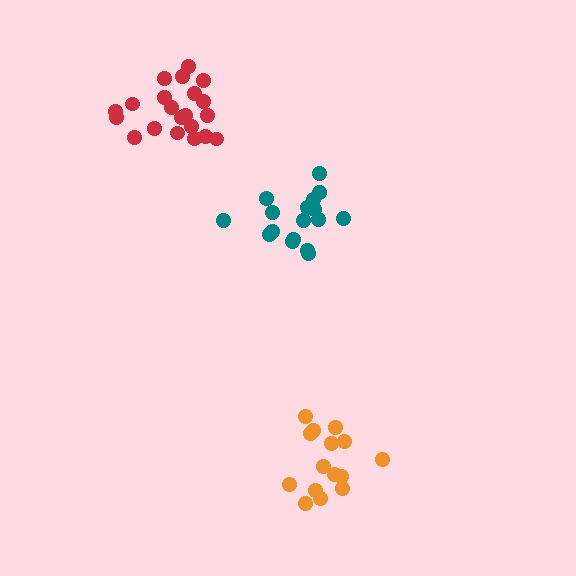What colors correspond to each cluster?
The clusters are colored: teal, orange, red.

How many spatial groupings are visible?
There are 3 spatial groupings.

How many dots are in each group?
Group 1: 17 dots, Group 2: 15 dots, Group 3: 21 dots (53 total).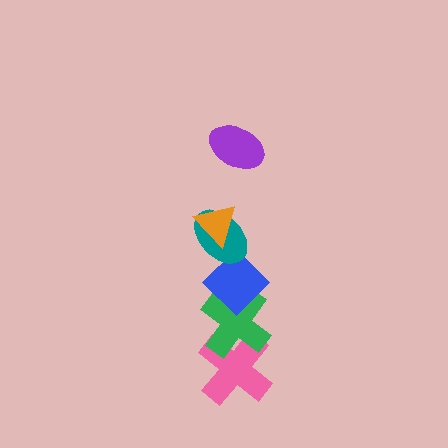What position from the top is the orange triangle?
The orange triangle is 2nd from the top.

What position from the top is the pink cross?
The pink cross is 6th from the top.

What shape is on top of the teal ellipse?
The orange triangle is on top of the teal ellipse.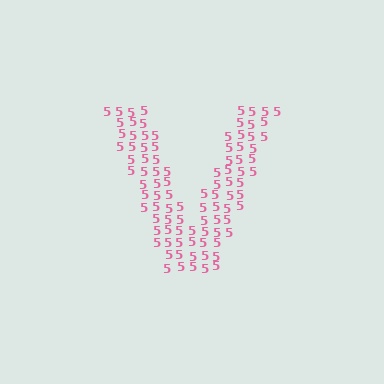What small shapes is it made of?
It is made of small digit 5's.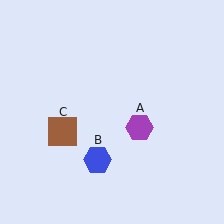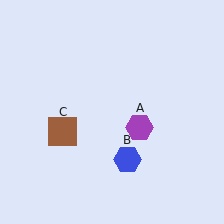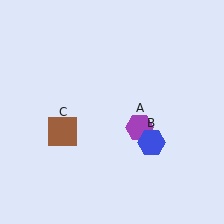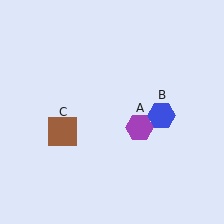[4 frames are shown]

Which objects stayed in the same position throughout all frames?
Purple hexagon (object A) and brown square (object C) remained stationary.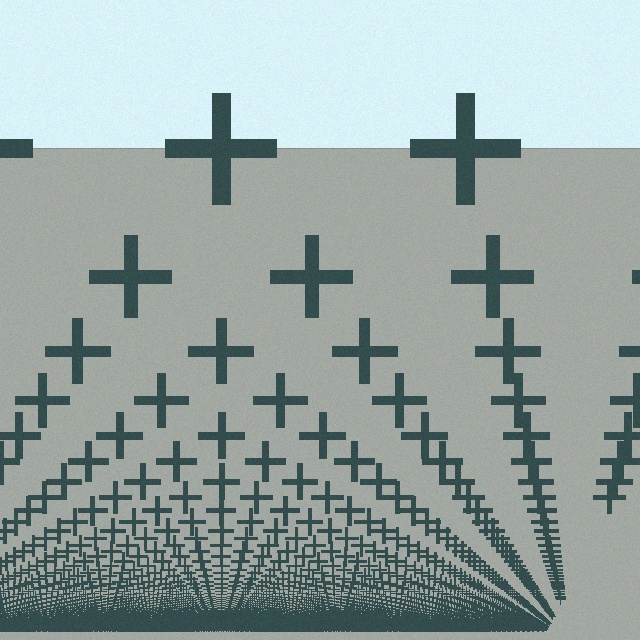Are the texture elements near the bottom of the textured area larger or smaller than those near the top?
Smaller. The gradient is inverted — elements near the bottom are smaller and denser.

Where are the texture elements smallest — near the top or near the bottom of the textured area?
Near the bottom.